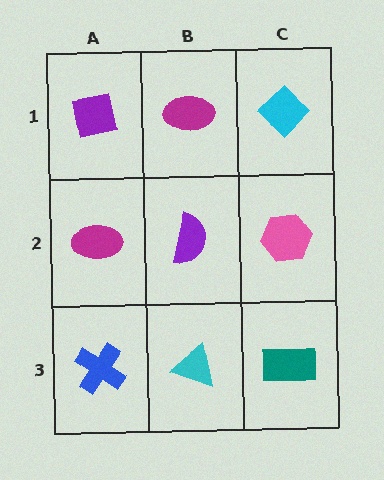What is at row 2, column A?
A magenta ellipse.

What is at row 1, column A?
A purple square.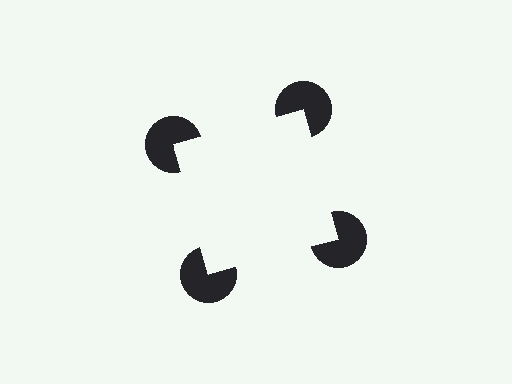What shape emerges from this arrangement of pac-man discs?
An illusory square — its edges are inferred from the aligned wedge cuts in the pac-man discs, not physically drawn.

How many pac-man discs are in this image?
There are 4 — one at each vertex of the illusory square.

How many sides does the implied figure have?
4 sides.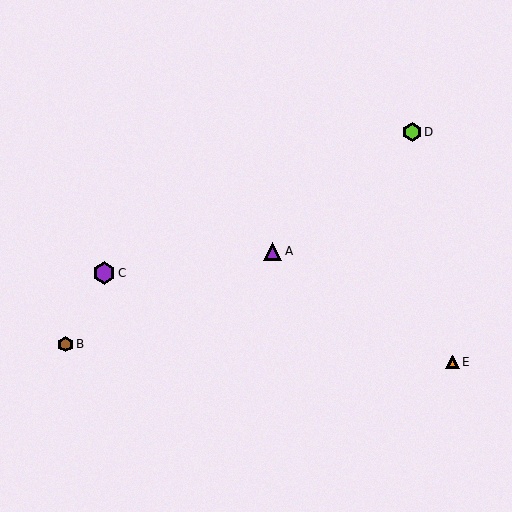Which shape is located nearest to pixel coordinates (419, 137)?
The lime hexagon (labeled D) at (412, 132) is nearest to that location.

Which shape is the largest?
The purple hexagon (labeled C) is the largest.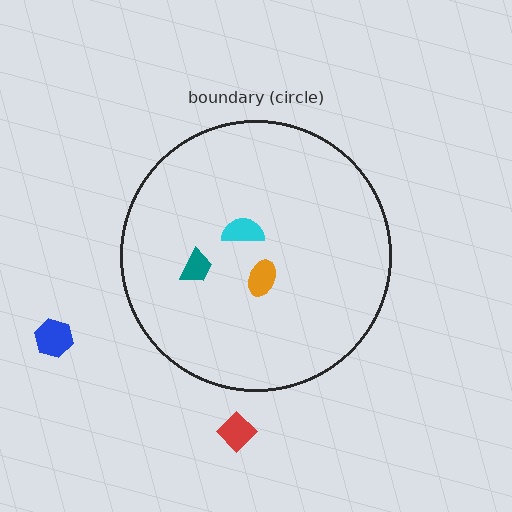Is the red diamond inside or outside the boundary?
Outside.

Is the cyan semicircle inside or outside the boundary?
Inside.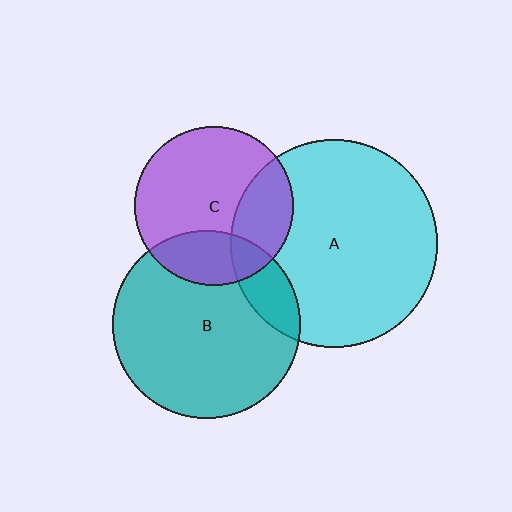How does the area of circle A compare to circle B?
Approximately 1.2 times.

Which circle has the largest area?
Circle A (cyan).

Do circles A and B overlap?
Yes.